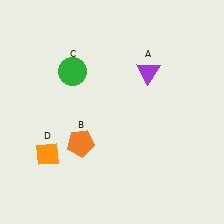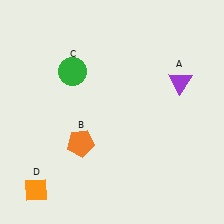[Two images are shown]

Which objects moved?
The objects that moved are: the purple triangle (A), the orange diamond (D).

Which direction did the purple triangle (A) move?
The purple triangle (A) moved right.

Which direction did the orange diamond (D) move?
The orange diamond (D) moved down.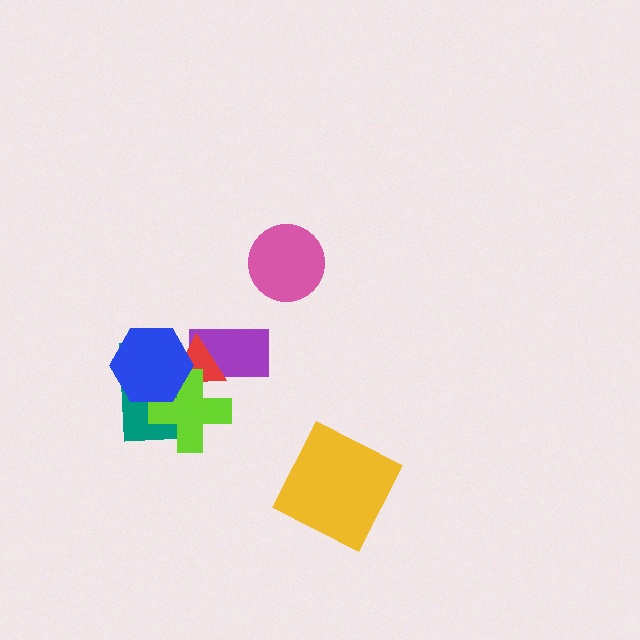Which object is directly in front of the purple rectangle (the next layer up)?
The red triangle is directly in front of the purple rectangle.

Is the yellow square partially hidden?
No, no other shape covers it.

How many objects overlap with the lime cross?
4 objects overlap with the lime cross.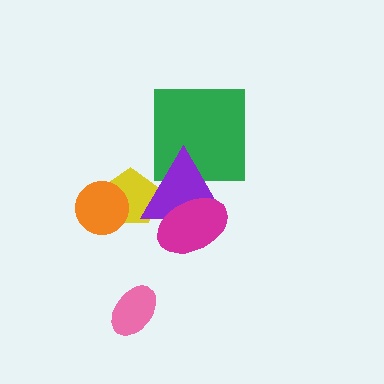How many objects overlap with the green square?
1 object overlaps with the green square.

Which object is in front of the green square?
The purple triangle is in front of the green square.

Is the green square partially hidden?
Yes, it is partially covered by another shape.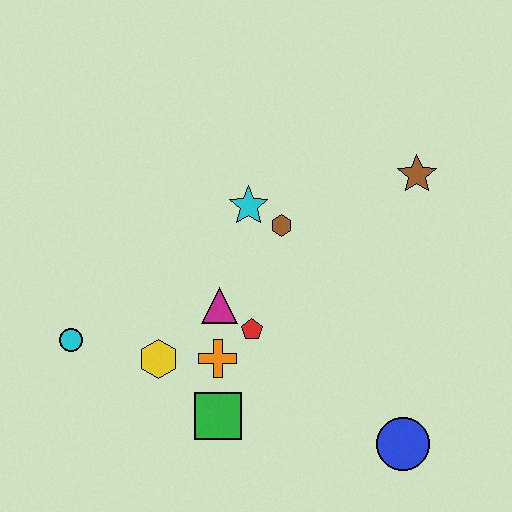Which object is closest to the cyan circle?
The yellow hexagon is closest to the cyan circle.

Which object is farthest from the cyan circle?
The brown star is farthest from the cyan circle.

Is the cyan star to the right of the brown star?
No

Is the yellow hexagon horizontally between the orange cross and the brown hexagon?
No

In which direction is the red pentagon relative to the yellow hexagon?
The red pentagon is to the right of the yellow hexagon.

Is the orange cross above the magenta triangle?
No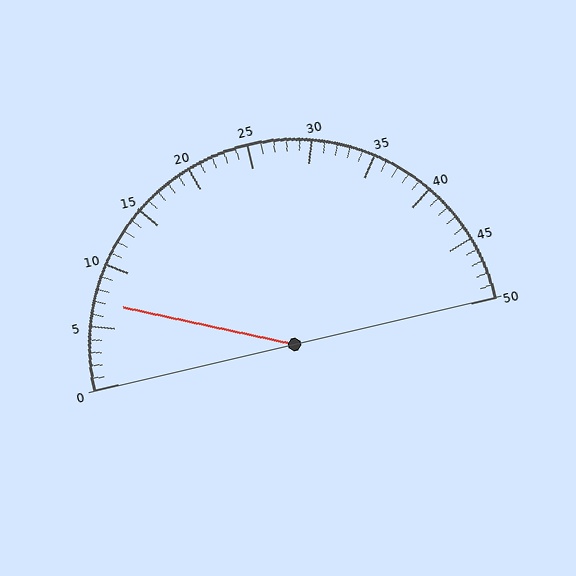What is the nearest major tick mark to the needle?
The nearest major tick mark is 5.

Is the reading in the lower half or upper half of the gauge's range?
The reading is in the lower half of the range (0 to 50).